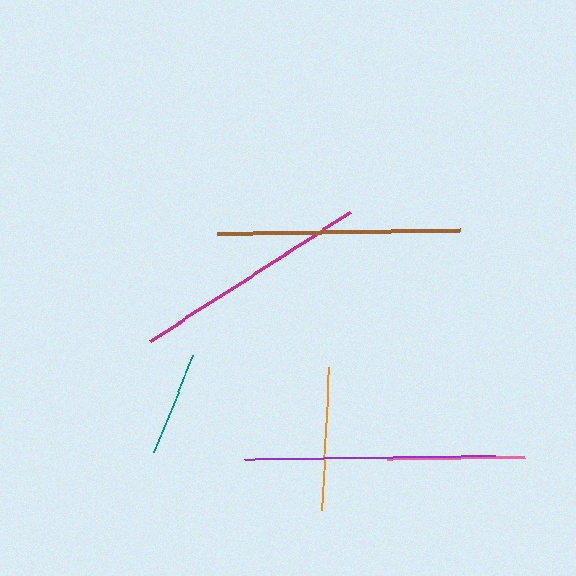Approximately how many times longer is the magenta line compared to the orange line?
The magenta line is approximately 1.7 times the length of the orange line.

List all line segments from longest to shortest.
From longest to shortest: purple, brown, magenta, orange, pink, teal.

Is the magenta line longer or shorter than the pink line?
The magenta line is longer than the pink line.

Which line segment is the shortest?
The teal line is the shortest at approximately 104 pixels.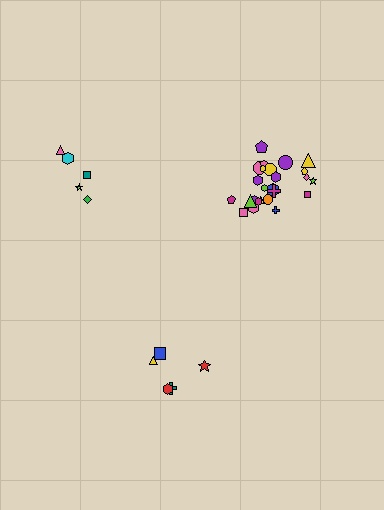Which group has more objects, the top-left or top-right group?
The top-right group.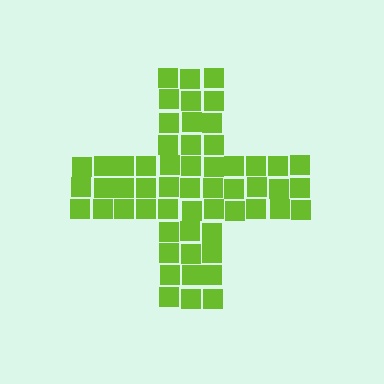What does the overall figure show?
The overall figure shows a cross.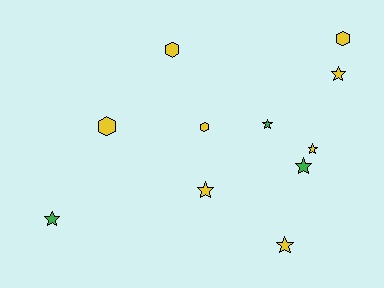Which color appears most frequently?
Yellow, with 8 objects.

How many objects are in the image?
There are 11 objects.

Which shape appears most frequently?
Star, with 7 objects.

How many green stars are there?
There are 3 green stars.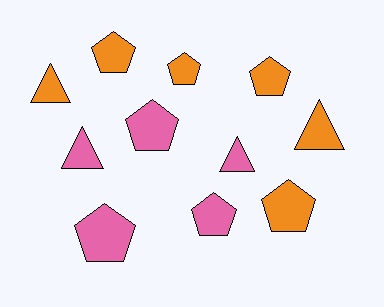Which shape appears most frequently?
Pentagon, with 7 objects.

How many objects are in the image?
There are 11 objects.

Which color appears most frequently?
Orange, with 6 objects.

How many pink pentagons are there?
There are 3 pink pentagons.